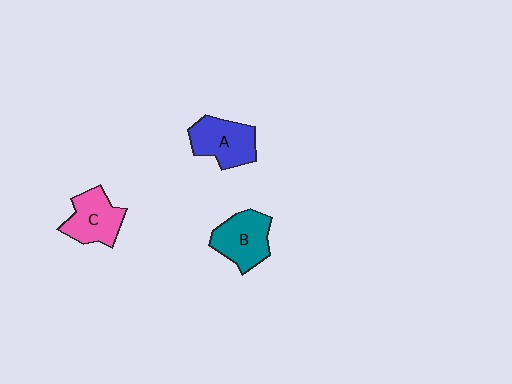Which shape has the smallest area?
Shape C (pink).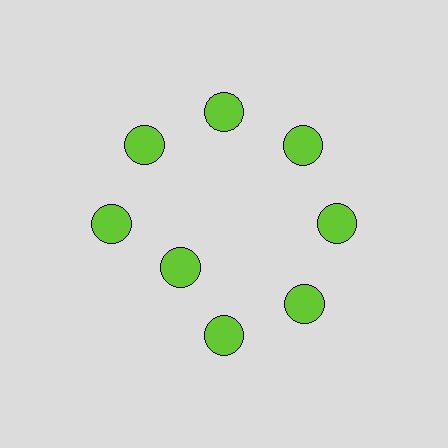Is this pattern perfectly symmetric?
No. The 8 lime circles are arranged in a ring, but one element near the 8 o'clock position is pulled inward toward the center, breaking the 8-fold rotational symmetry.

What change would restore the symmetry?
The symmetry would be restored by moving it outward, back onto the ring so that all 8 circles sit at equal angles and equal distance from the center.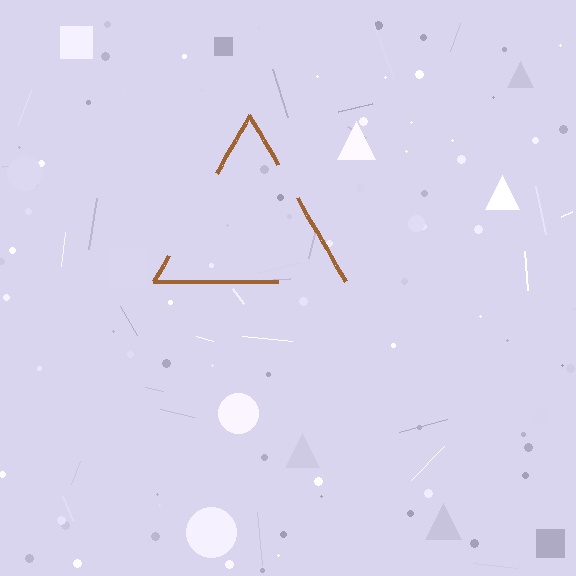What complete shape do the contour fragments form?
The contour fragments form a triangle.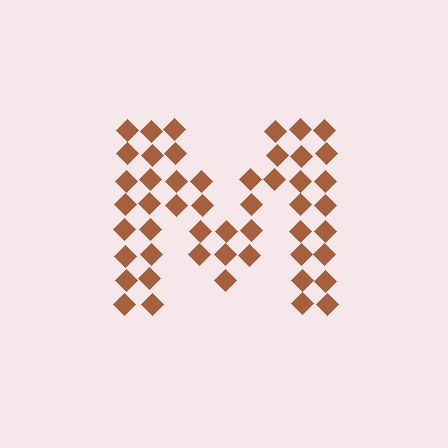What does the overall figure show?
The overall figure shows the letter M.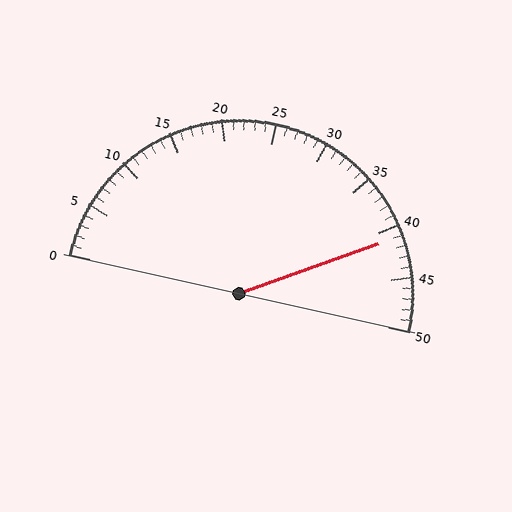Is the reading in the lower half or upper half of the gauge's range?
The reading is in the upper half of the range (0 to 50).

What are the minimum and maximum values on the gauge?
The gauge ranges from 0 to 50.